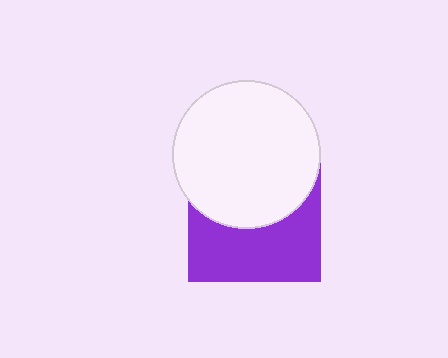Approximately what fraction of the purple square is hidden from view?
Roughly 50% of the purple square is hidden behind the white circle.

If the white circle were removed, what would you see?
You would see the complete purple square.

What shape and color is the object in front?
The object in front is a white circle.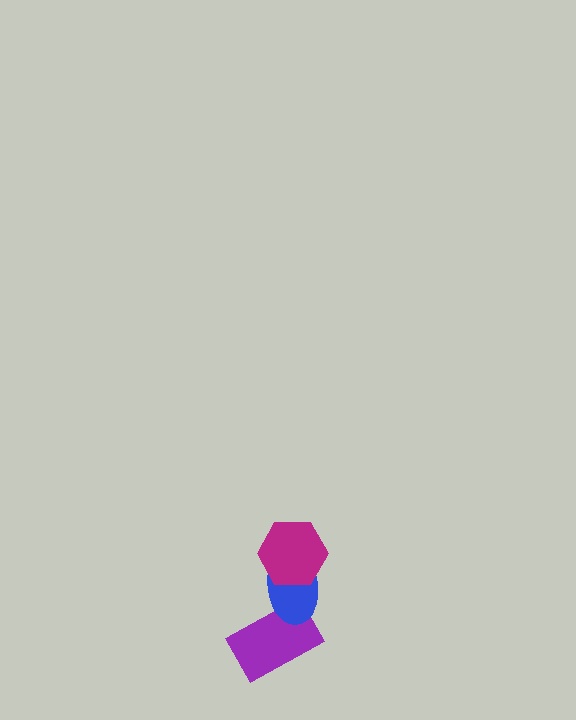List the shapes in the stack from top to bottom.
From top to bottom: the magenta hexagon, the blue ellipse, the purple rectangle.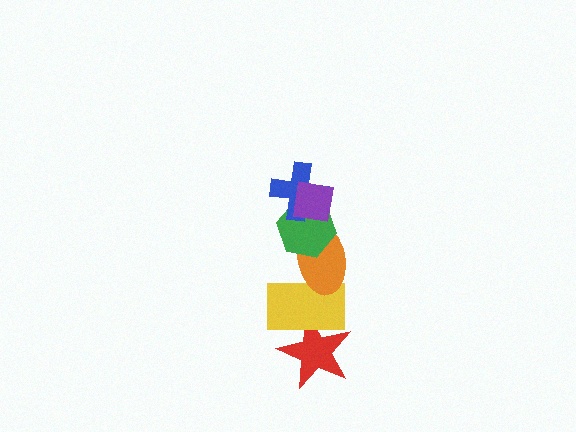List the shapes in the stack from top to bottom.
From top to bottom: the purple square, the blue cross, the green hexagon, the orange ellipse, the yellow rectangle, the red star.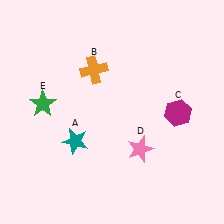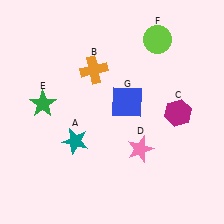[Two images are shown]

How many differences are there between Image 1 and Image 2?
There are 2 differences between the two images.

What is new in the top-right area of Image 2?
A lime circle (F) was added in the top-right area of Image 2.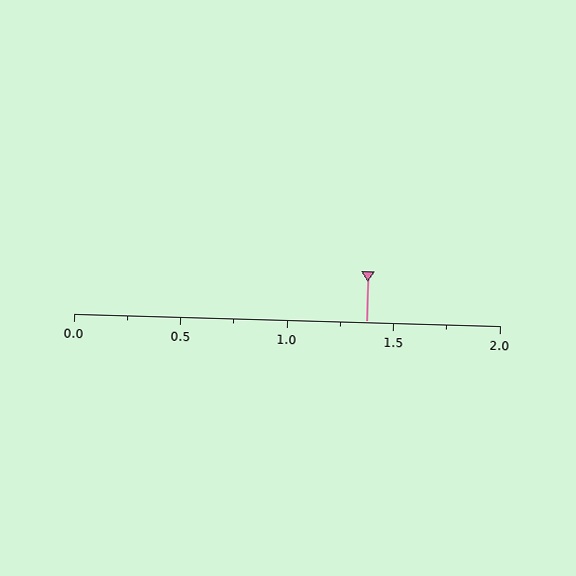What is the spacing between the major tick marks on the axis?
The major ticks are spaced 0.5 apart.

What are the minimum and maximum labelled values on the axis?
The axis runs from 0.0 to 2.0.